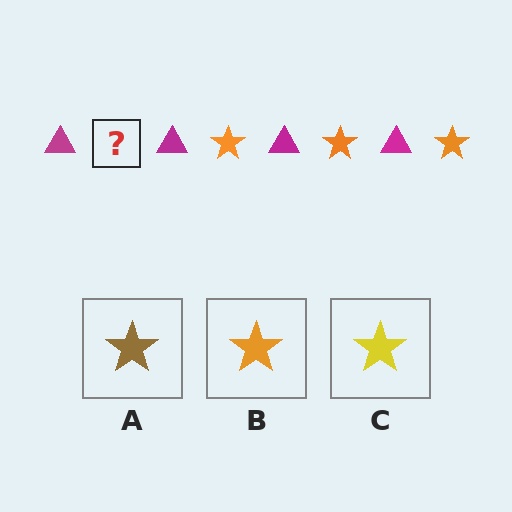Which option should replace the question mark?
Option B.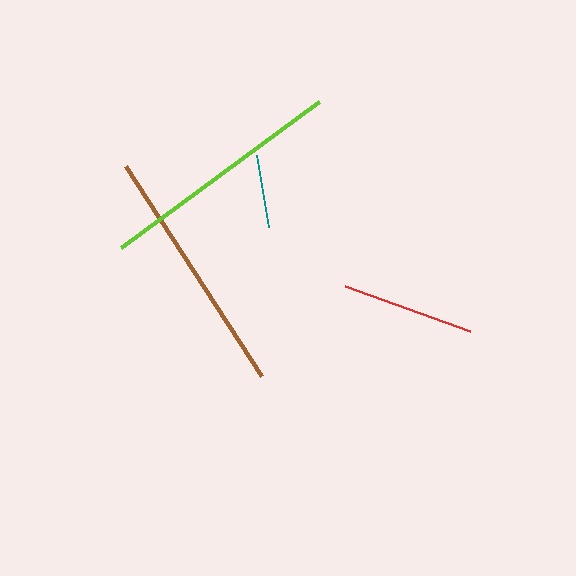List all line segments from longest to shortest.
From longest to shortest: brown, lime, red, teal.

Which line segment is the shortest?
The teal line is the shortest at approximately 72 pixels.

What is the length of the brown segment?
The brown segment is approximately 250 pixels long.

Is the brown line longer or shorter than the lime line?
The brown line is longer than the lime line.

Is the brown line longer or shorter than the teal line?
The brown line is longer than the teal line.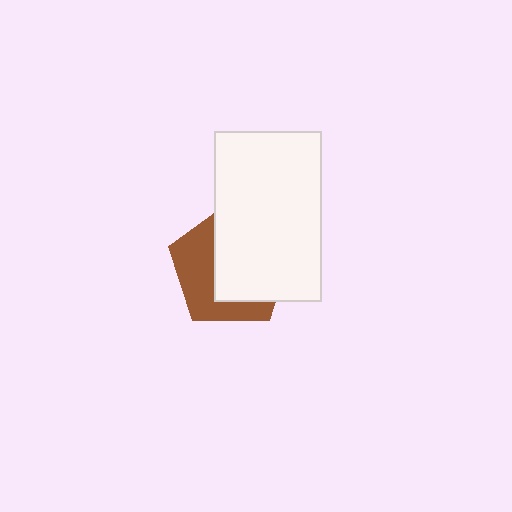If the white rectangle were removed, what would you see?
You would see the complete brown pentagon.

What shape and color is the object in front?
The object in front is a white rectangle.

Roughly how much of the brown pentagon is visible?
A small part of it is visible (roughly 43%).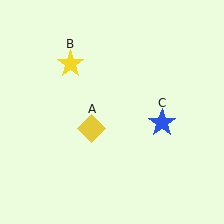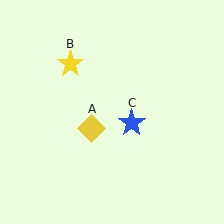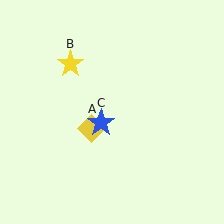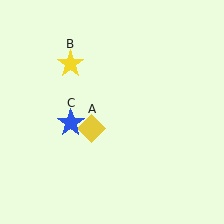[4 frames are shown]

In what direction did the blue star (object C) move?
The blue star (object C) moved left.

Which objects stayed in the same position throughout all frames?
Yellow diamond (object A) and yellow star (object B) remained stationary.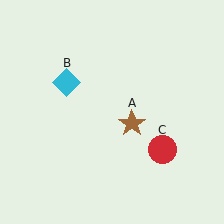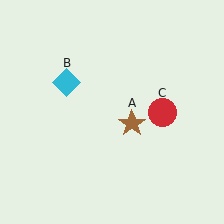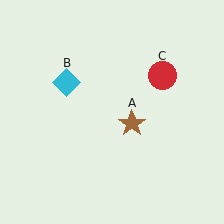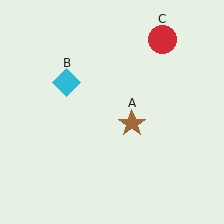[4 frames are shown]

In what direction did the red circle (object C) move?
The red circle (object C) moved up.